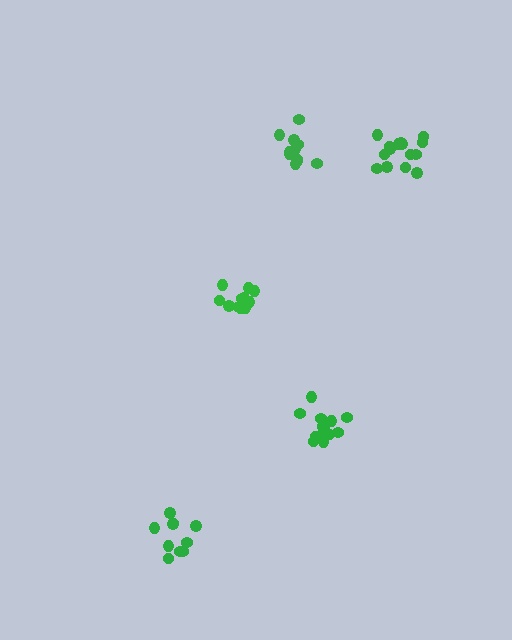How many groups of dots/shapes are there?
There are 5 groups.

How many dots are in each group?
Group 1: 11 dots, Group 2: 15 dots, Group 3: 11 dots, Group 4: 14 dots, Group 5: 10 dots (61 total).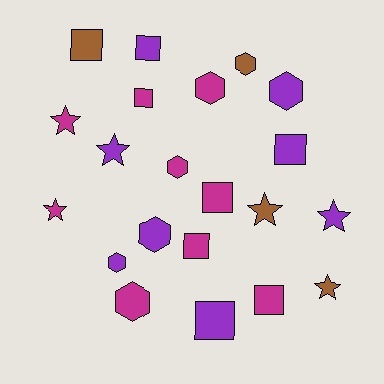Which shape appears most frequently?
Square, with 8 objects.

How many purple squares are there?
There are 3 purple squares.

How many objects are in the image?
There are 21 objects.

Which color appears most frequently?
Magenta, with 9 objects.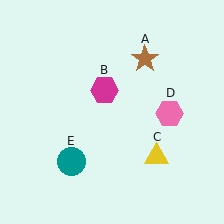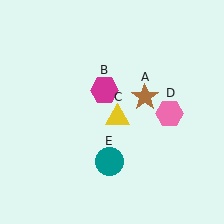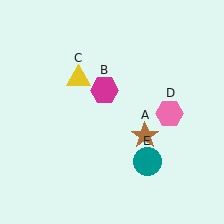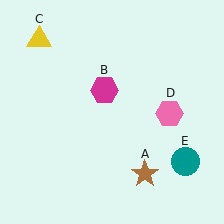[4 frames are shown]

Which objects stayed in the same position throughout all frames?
Magenta hexagon (object B) and pink hexagon (object D) remained stationary.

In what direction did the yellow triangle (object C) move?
The yellow triangle (object C) moved up and to the left.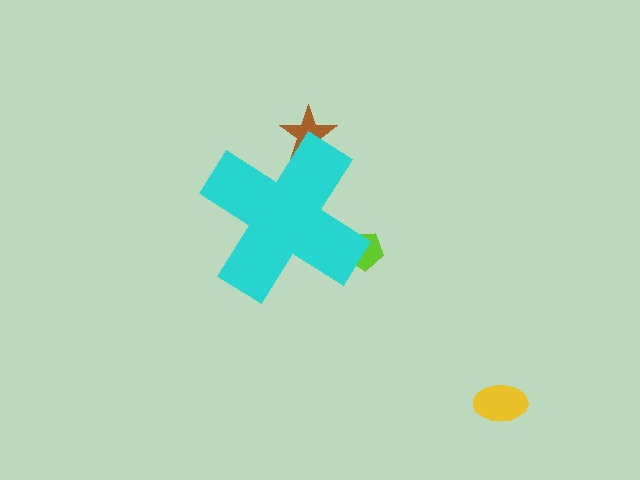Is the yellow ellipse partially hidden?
No, the yellow ellipse is fully visible.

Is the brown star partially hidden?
Yes, the brown star is partially hidden behind the cyan cross.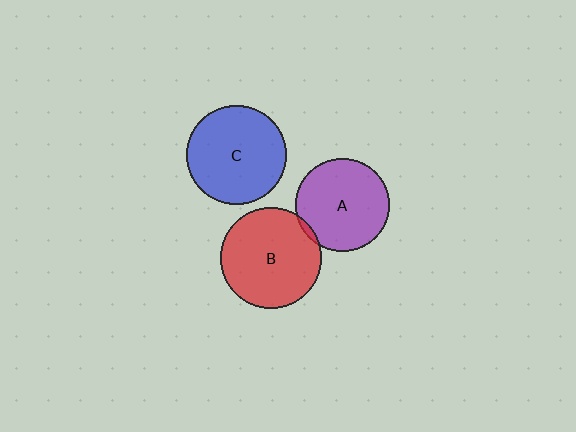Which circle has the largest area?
Circle B (red).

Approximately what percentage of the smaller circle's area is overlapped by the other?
Approximately 5%.